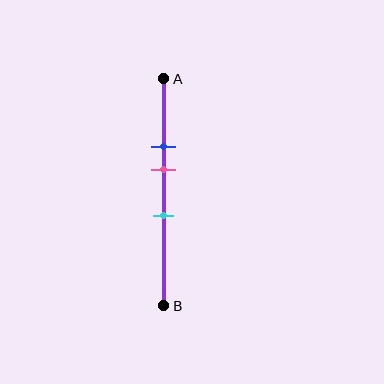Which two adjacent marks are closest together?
The blue and pink marks are the closest adjacent pair.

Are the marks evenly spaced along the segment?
Yes, the marks are approximately evenly spaced.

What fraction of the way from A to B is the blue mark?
The blue mark is approximately 30% (0.3) of the way from A to B.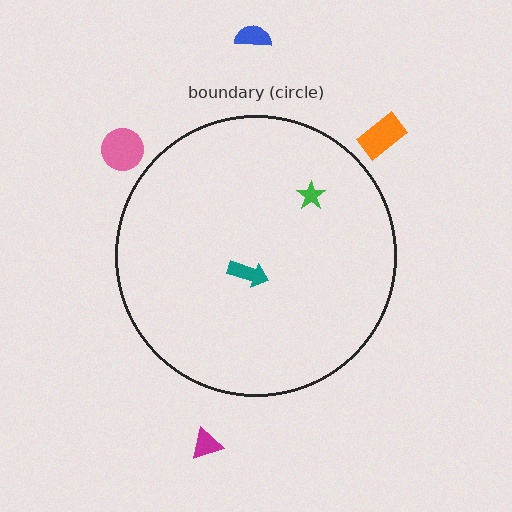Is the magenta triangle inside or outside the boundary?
Outside.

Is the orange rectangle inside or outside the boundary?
Outside.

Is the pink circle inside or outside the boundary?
Outside.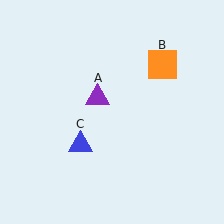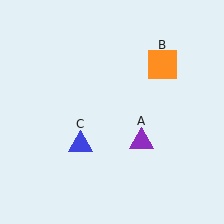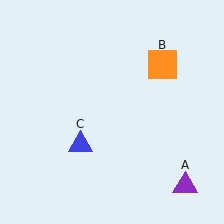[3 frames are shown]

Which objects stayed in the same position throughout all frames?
Orange square (object B) and blue triangle (object C) remained stationary.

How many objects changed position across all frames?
1 object changed position: purple triangle (object A).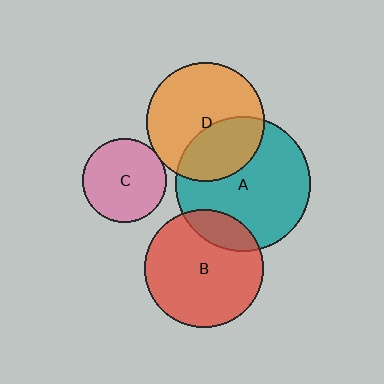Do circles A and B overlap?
Yes.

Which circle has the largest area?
Circle A (teal).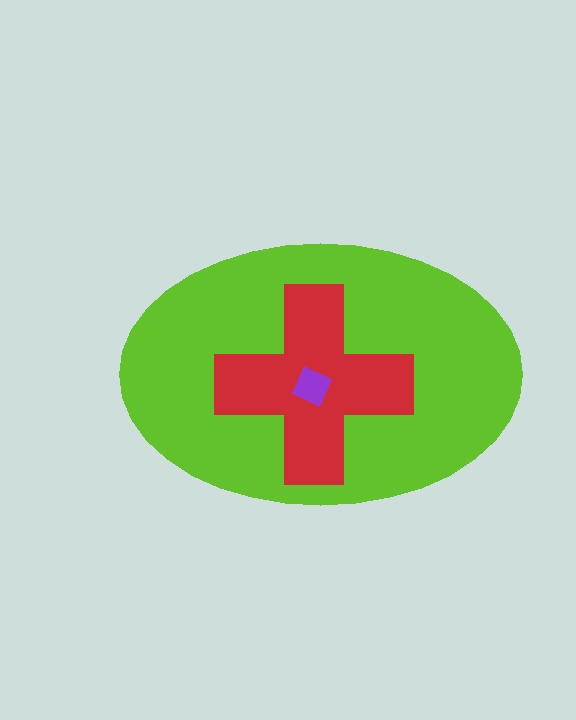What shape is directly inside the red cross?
The purple diamond.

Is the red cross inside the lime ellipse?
Yes.